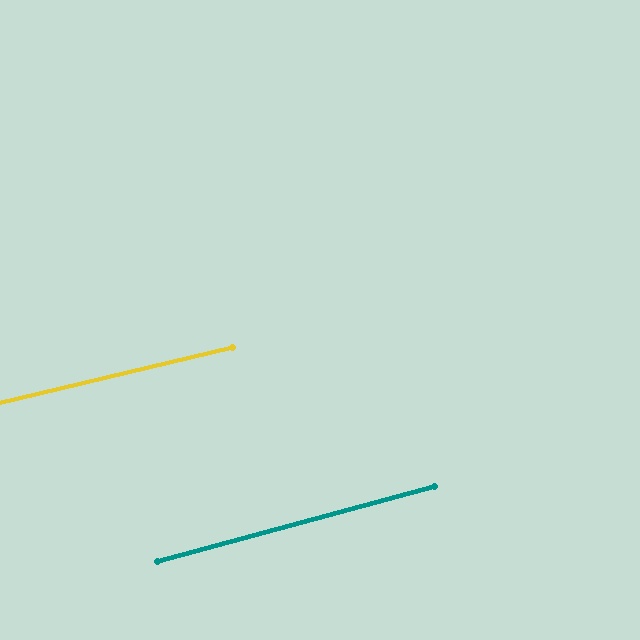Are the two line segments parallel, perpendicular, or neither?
Parallel — their directions differ by only 1.8°.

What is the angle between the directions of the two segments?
Approximately 2 degrees.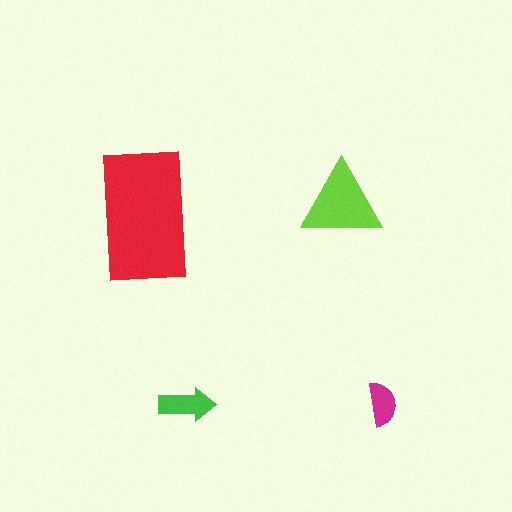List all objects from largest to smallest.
The red rectangle, the lime triangle, the green arrow, the magenta semicircle.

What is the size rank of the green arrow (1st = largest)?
3rd.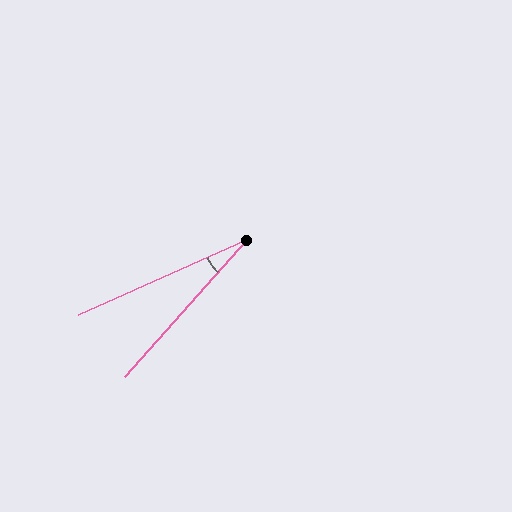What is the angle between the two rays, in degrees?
Approximately 24 degrees.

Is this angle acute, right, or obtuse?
It is acute.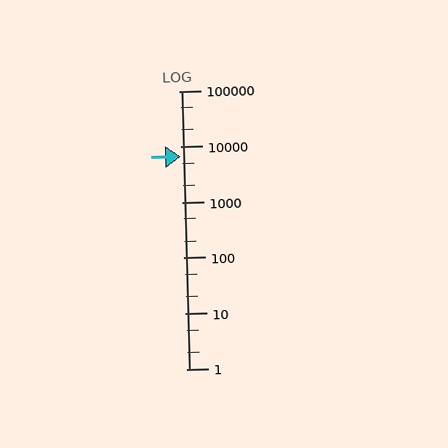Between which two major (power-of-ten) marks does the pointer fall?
The pointer is between 1000 and 10000.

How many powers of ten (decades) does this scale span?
The scale spans 5 decades, from 1 to 100000.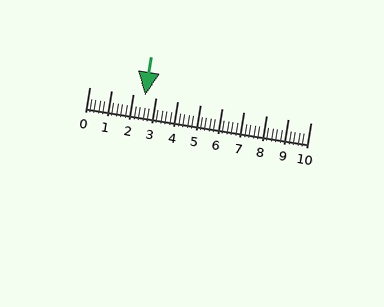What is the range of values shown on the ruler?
The ruler shows values from 0 to 10.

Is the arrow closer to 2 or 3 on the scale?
The arrow is closer to 3.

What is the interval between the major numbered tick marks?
The major tick marks are spaced 1 units apart.